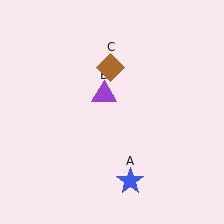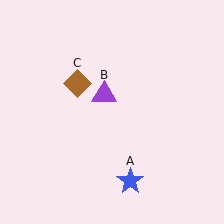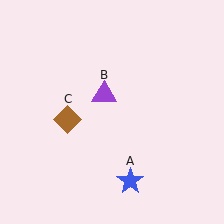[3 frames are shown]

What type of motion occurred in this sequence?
The brown diamond (object C) rotated counterclockwise around the center of the scene.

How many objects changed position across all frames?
1 object changed position: brown diamond (object C).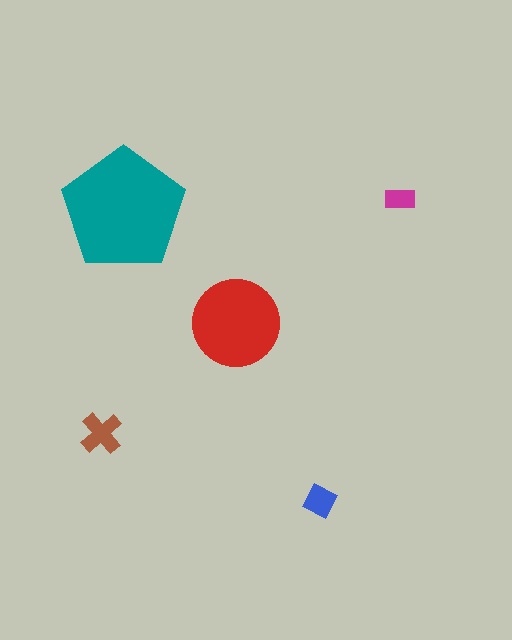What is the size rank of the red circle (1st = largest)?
2nd.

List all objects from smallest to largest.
The magenta rectangle, the blue square, the brown cross, the red circle, the teal pentagon.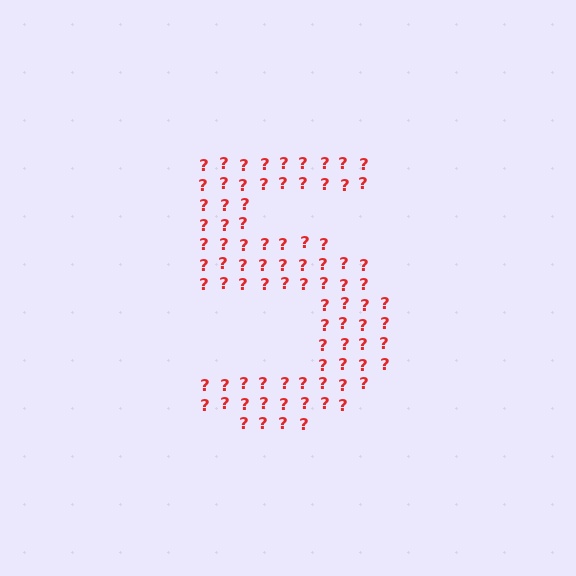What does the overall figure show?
The overall figure shows the digit 5.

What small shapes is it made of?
It is made of small question marks.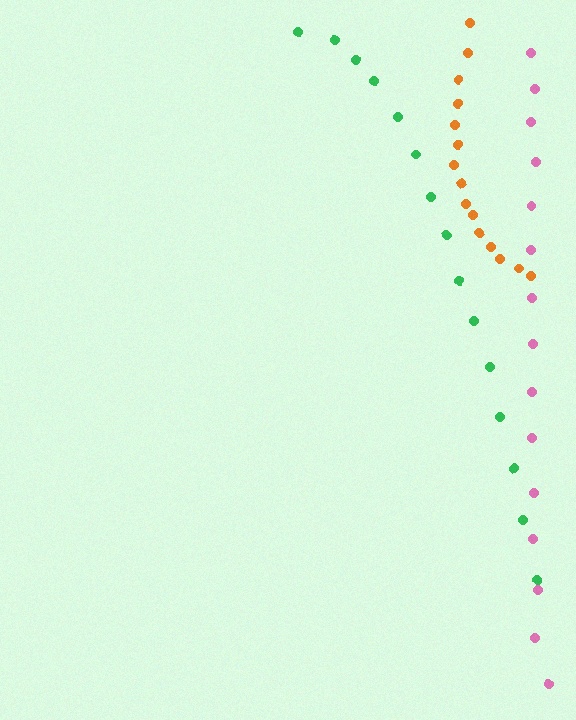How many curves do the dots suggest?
There are 3 distinct paths.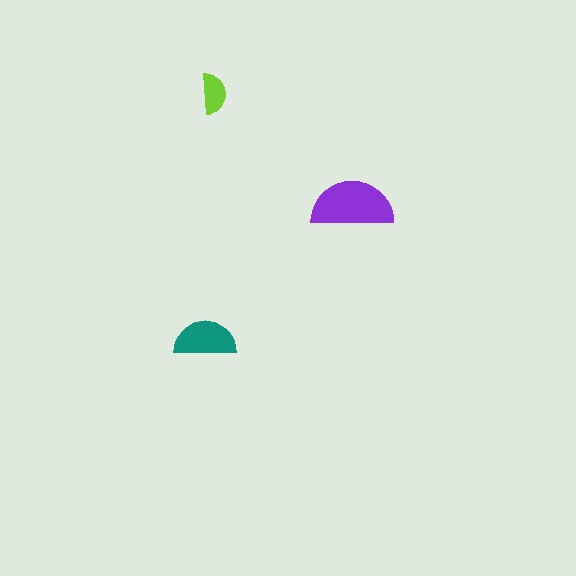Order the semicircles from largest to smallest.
the purple one, the teal one, the lime one.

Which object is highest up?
The lime semicircle is topmost.